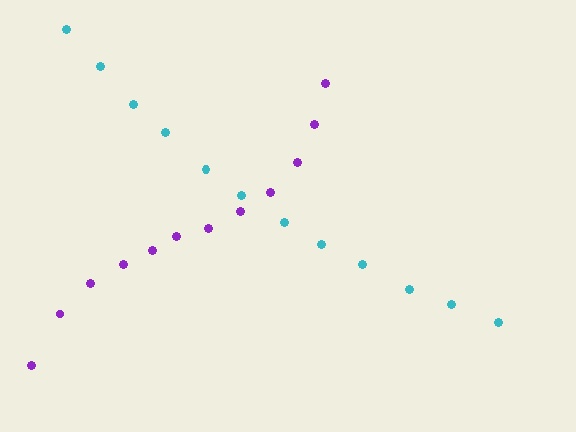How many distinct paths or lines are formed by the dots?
There are 2 distinct paths.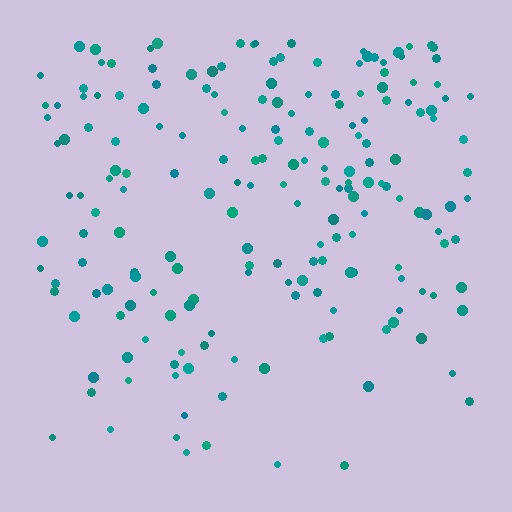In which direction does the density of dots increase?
From bottom to top, with the top side densest.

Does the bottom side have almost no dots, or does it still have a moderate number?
Still a moderate number, just noticeably fewer than the top.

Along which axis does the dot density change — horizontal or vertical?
Vertical.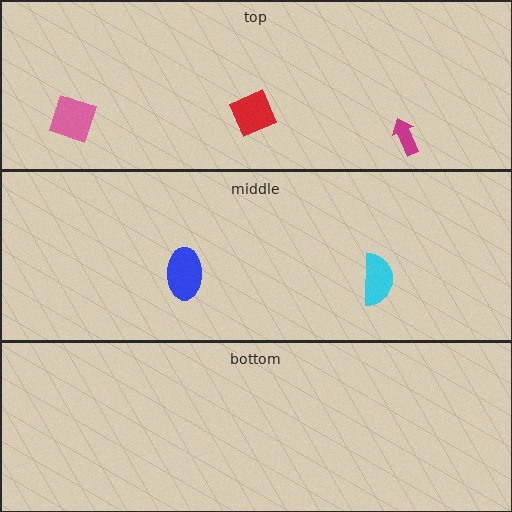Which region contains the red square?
The top region.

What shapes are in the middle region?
The blue ellipse, the cyan semicircle.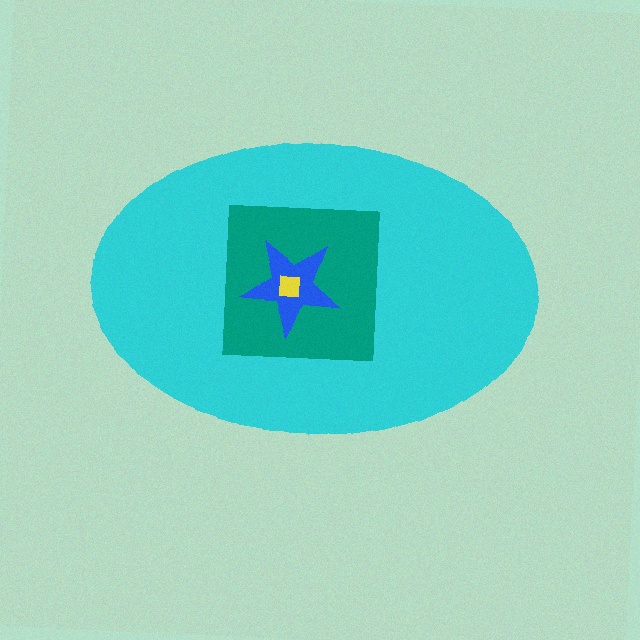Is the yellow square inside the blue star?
Yes.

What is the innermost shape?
The yellow square.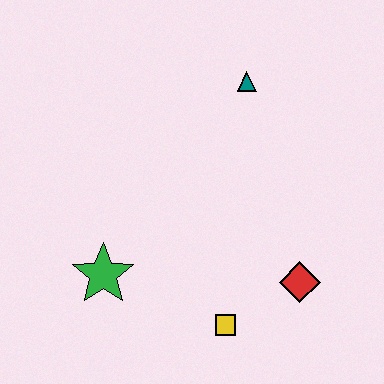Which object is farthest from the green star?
The teal triangle is farthest from the green star.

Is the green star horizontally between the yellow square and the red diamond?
No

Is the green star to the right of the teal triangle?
No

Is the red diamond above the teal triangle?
No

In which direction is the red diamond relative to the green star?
The red diamond is to the right of the green star.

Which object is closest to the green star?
The yellow square is closest to the green star.